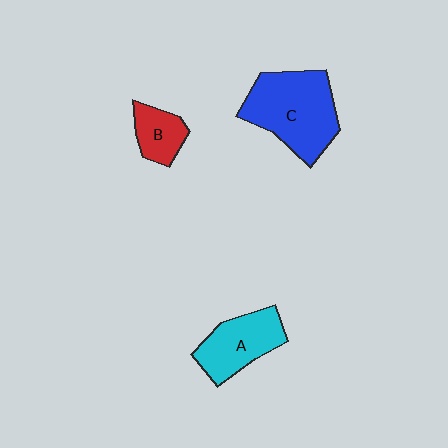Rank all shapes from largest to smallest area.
From largest to smallest: C (blue), A (cyan), B (red).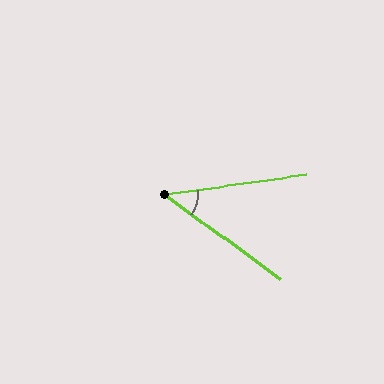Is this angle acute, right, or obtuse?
It is acute.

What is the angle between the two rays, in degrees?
Approximately 44 degrees.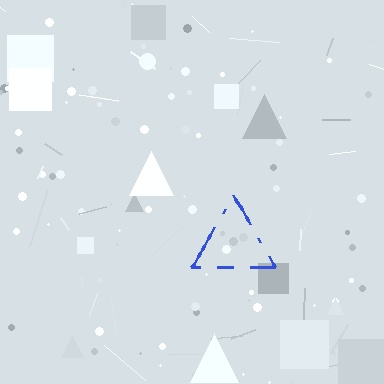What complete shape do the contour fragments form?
The contour fragments form a triangle.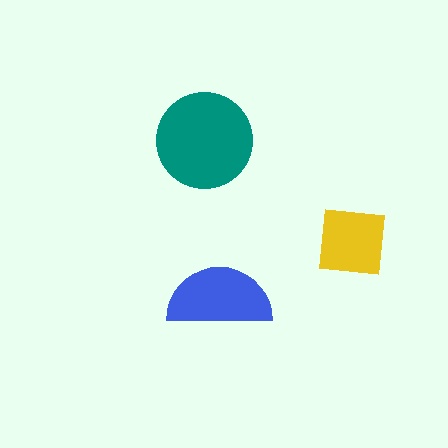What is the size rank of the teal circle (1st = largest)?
1st.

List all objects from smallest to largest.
The yellow square, the blue semicircle, the teal circle.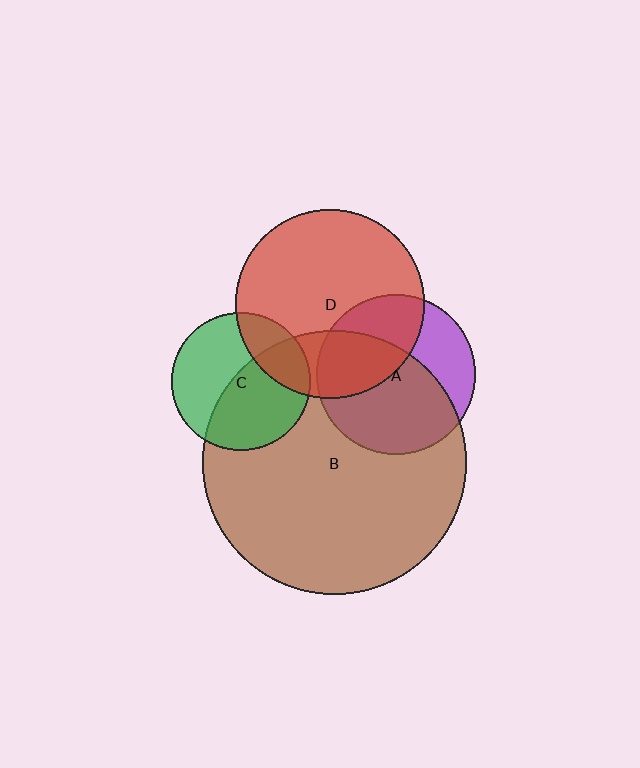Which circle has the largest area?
Circle B (brown).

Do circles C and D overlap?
Yes.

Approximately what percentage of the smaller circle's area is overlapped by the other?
Approximately 25%.